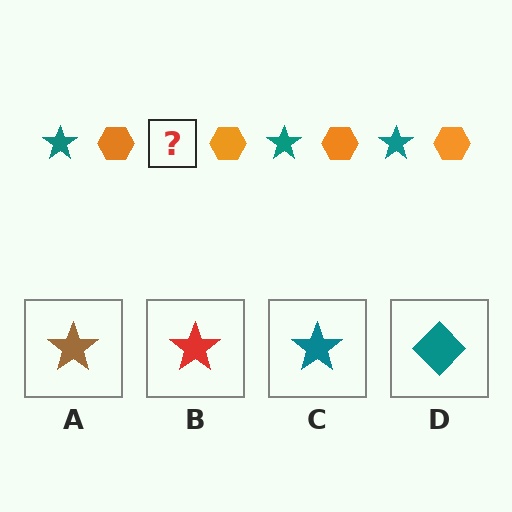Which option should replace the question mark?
Option C.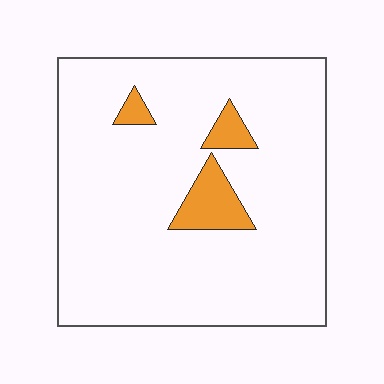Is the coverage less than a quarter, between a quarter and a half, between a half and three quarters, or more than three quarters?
Less than a quarter.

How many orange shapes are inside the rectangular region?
3.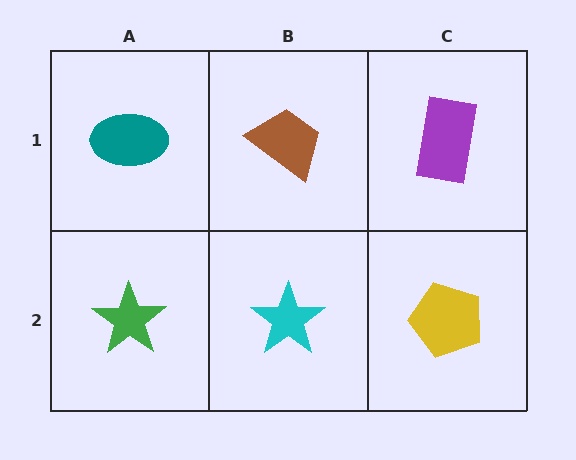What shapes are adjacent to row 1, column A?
A green star (row 2, column A), a brown trapezoid (row 1, column B).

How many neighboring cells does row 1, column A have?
2.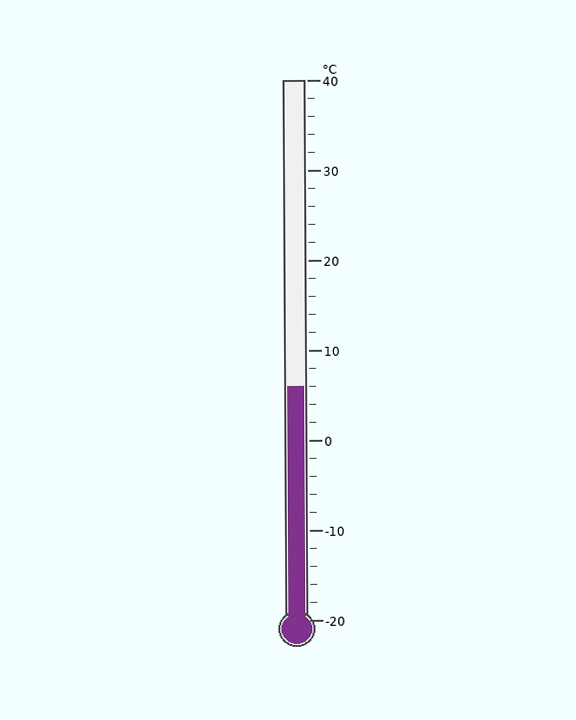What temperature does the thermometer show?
The thermometer shows approximately 6°C.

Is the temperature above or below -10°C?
The temperature is above -10°C.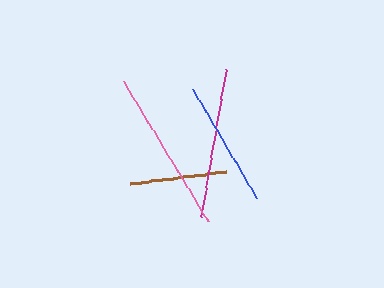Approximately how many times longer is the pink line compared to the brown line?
The pink line is approximately 1.7 times the length of the brown line.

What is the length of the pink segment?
The pink segment is approximately 164 pixels long.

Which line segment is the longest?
The pink line is the longest at approximately 164 pixels.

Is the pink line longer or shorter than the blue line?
The pink line is longer than the blue line.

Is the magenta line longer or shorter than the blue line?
The magenta line is longer than the blue line.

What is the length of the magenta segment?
The magenta segment is approximately 150 pixels long.